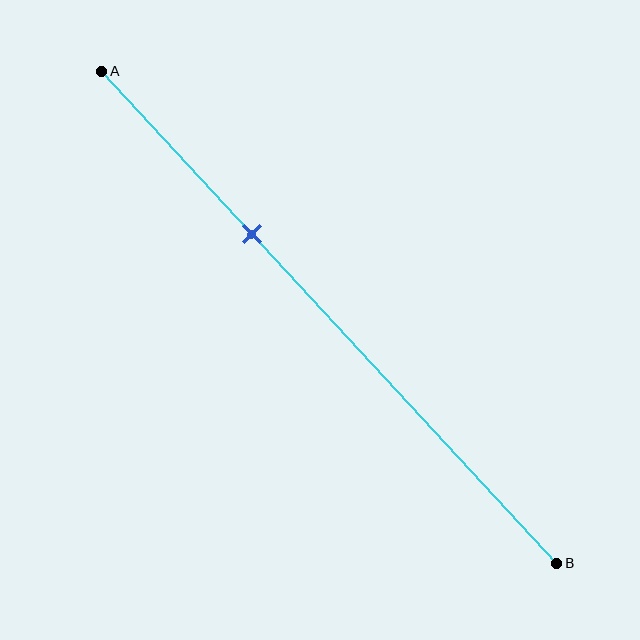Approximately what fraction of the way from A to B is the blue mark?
The blue mark is approximately 35% of the way from A to B.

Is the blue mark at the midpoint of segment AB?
No, the mark is at about 35% from A, not at the 50% midpoint.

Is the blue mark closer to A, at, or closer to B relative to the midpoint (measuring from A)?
The blue mark is closer to point A than the midpoint of segment AB.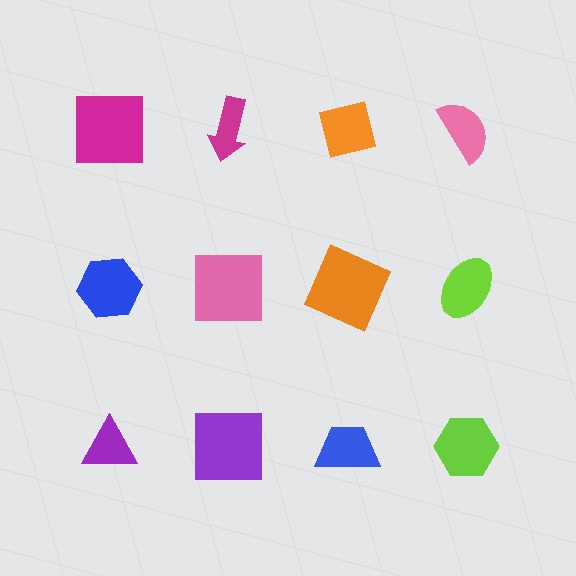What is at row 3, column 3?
A blue trapezoid.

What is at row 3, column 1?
A purple triangle.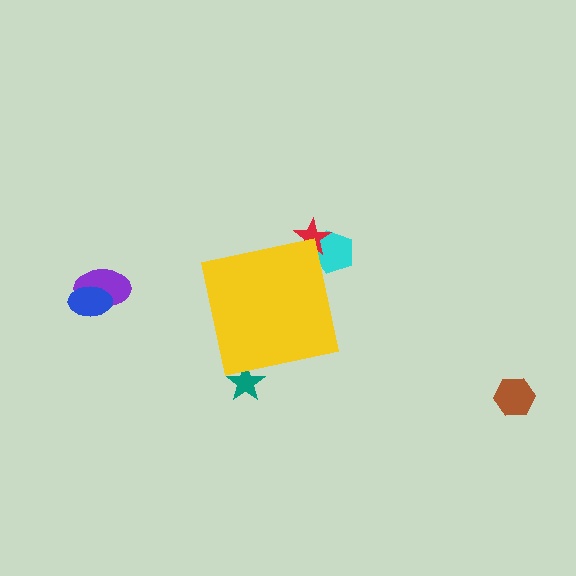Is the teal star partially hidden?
Yes, the teal star is partially hidden behind the yellow square.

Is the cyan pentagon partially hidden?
Yes, the cyan pentagon is partially hidden behind the yellow square.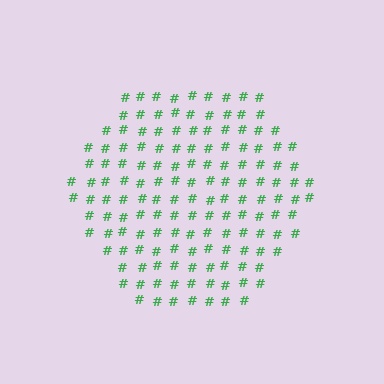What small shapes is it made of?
It is made of small hash symbols.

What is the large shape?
The large shape is a hexagon.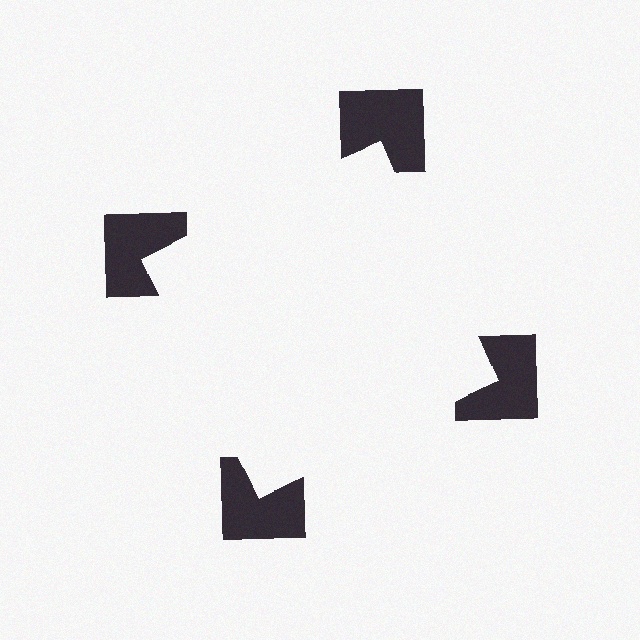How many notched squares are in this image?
There are 4 — one at each vertex of the illusory square.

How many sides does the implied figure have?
4 sides.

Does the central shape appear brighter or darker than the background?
It typically appears slightly brighter than the background, even though no actual brightness change is drawn.